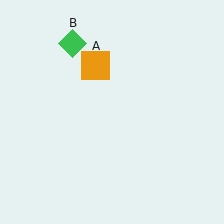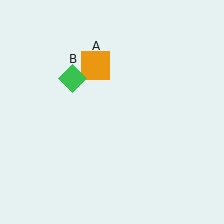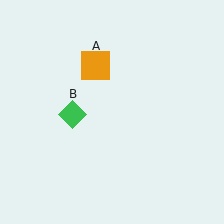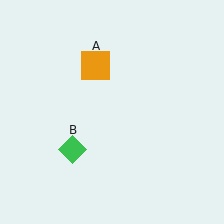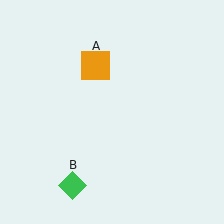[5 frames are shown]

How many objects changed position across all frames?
1 object changed position: green diamond (object B).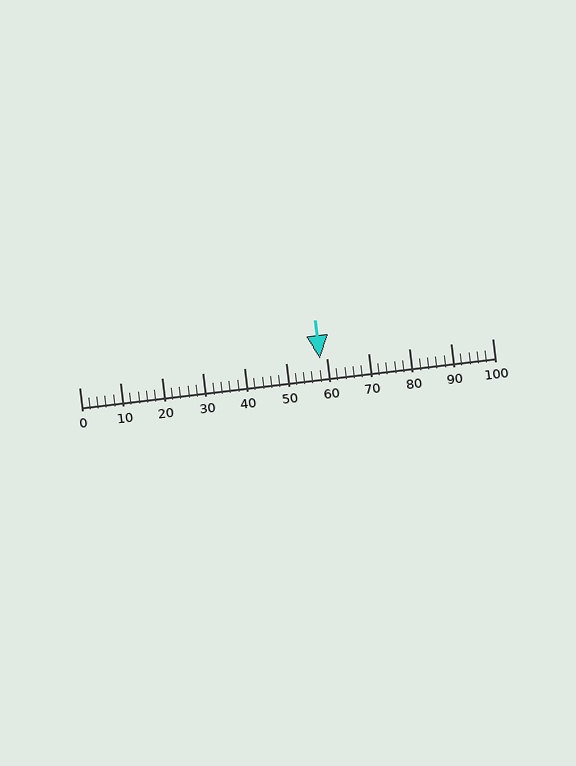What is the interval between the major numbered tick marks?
The major tick marks are spaced 10 units apart.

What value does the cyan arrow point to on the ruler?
The cyan arrow points to approximately 58.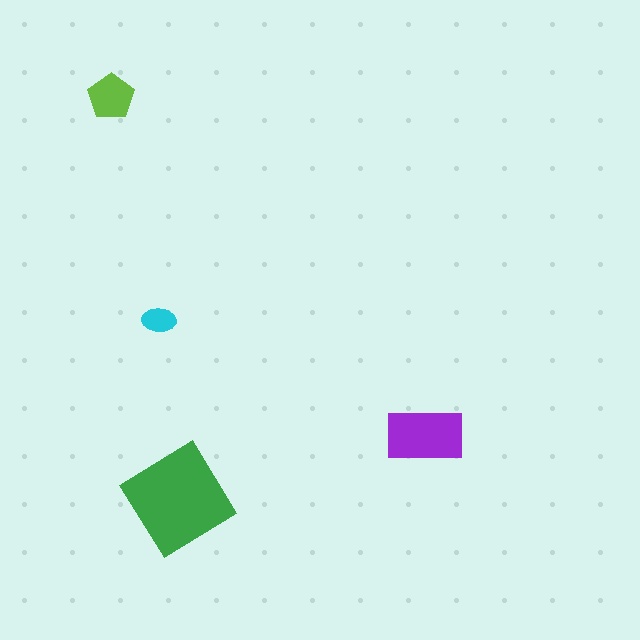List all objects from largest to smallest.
The green diamond, the purple rectangle, the lime pentagon, the cyan ellipse.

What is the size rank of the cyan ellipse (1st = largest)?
4th.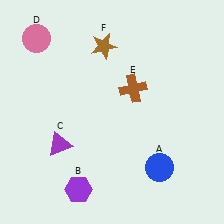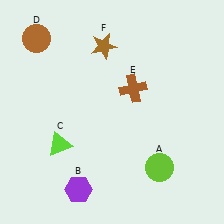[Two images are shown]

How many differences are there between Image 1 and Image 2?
There are 3 differences between the two images.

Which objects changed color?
A changed from blue to lime. C changed from purple to lime. D changed from pink to brown.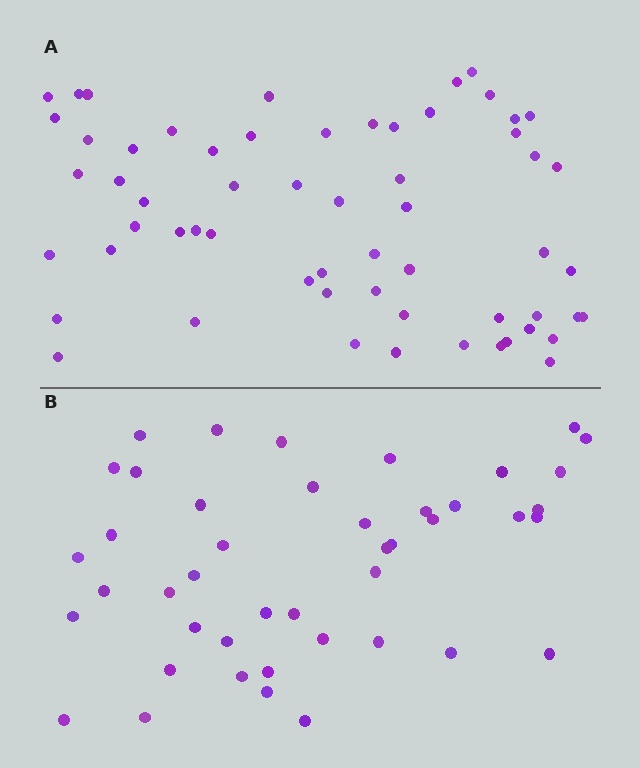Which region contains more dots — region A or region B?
Region A (the top region) has more dots.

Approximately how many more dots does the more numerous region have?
Region A has approximately 15 more dots than region B.